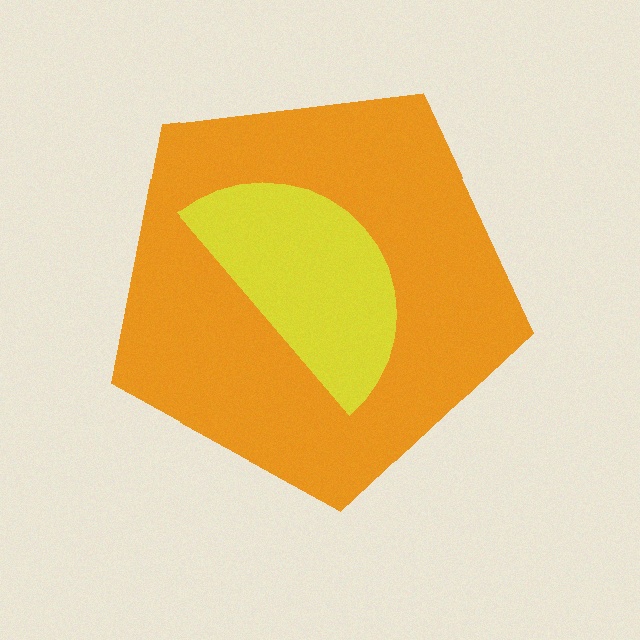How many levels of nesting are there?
2.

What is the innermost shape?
The yellow semicircle.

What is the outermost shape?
The orange pentagon.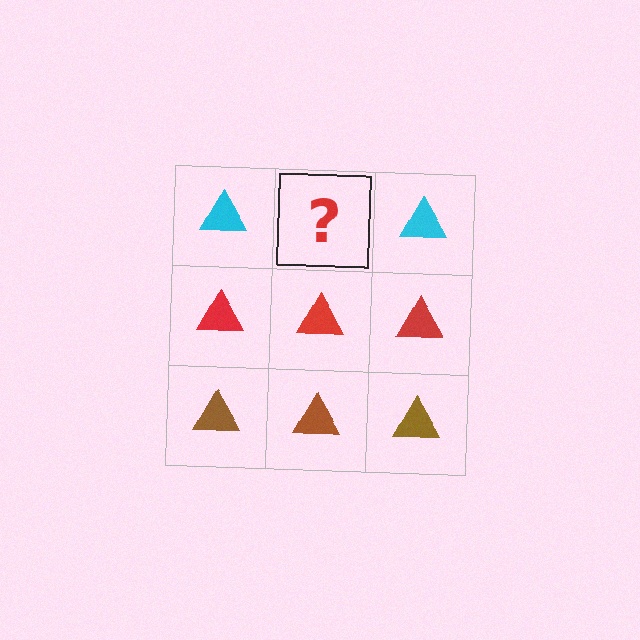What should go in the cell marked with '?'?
The missing cell should contain a cyan triangle.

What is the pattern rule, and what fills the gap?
The rule is that each row has a consistent color. The gap should be filled with a cyan triangle.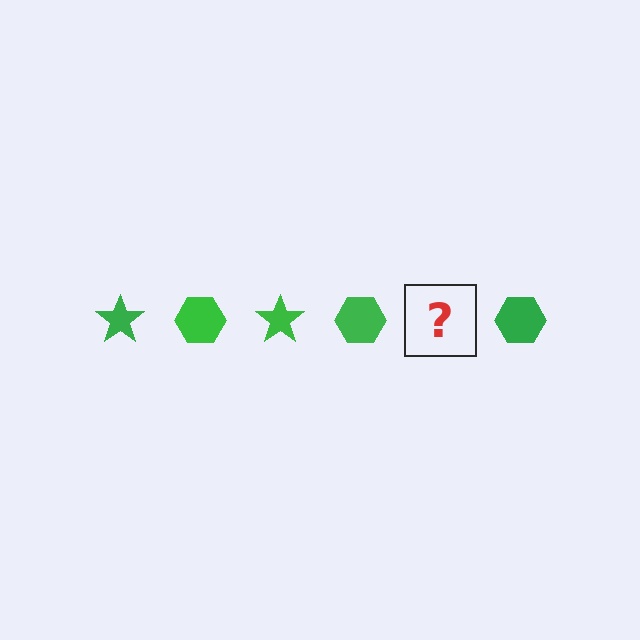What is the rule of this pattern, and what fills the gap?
The rule is that the pattern cycles through star, hexagon shapes in green. The gap should be filled with a green star.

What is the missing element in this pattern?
The missing element is a green star.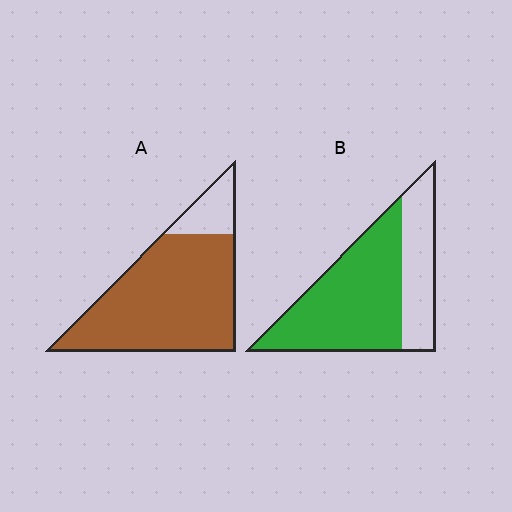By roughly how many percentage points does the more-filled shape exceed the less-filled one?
By roughly 15 percentage points (A over B).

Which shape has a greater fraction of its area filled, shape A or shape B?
Shape A.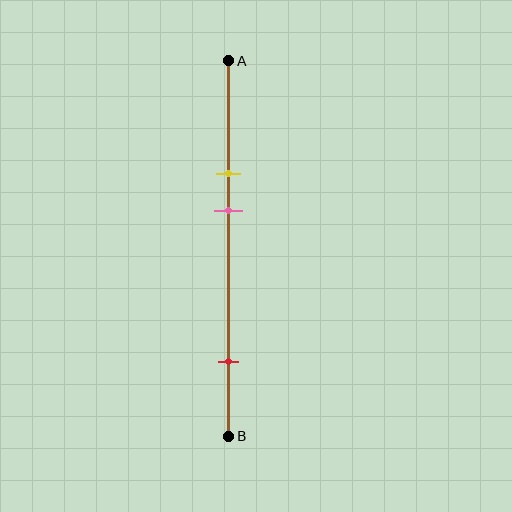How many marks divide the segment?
There are 3 marks dividing the segment.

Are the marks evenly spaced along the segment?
No, the marks are not evenly spaced.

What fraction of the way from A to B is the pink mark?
The pink mark is approximately 40% (0.4) of the way from A to B.